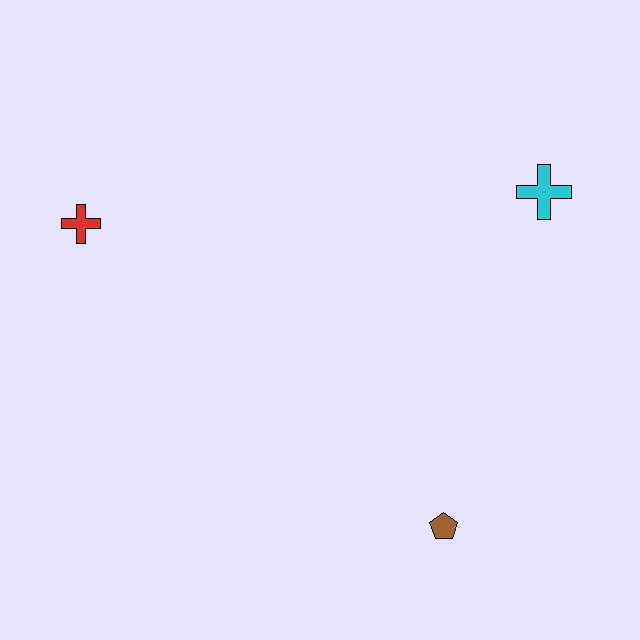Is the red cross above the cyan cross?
No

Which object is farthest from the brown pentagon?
The red cross is farthest from the brown pentagon.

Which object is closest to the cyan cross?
The brown pentagon is closest to the cyan cross.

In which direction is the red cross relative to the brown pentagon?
The red cross is to the left of the brown pentagon.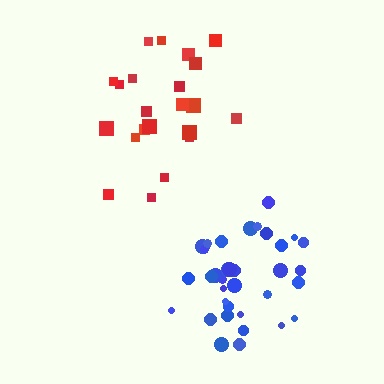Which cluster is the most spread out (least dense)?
Red.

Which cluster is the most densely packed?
Blue.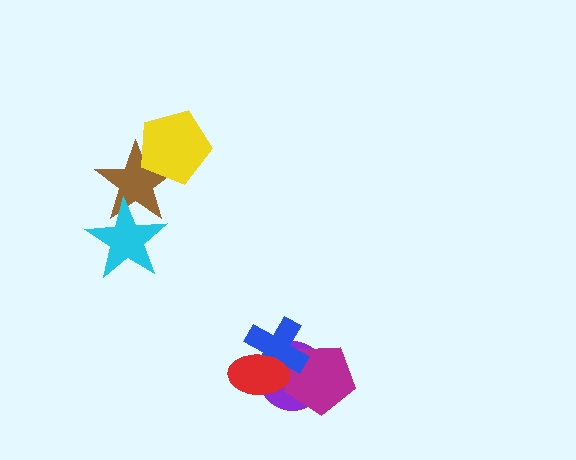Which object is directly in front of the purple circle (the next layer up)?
The magenta pentagon is directly in front of the purple circle.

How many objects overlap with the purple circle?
3 objects overlap with the purple circle.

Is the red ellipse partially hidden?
No, no other shape covers it.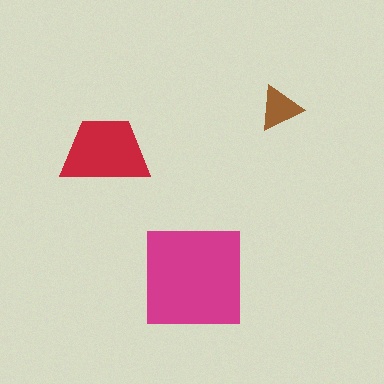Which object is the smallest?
The brown triangle.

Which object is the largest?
The magenta square.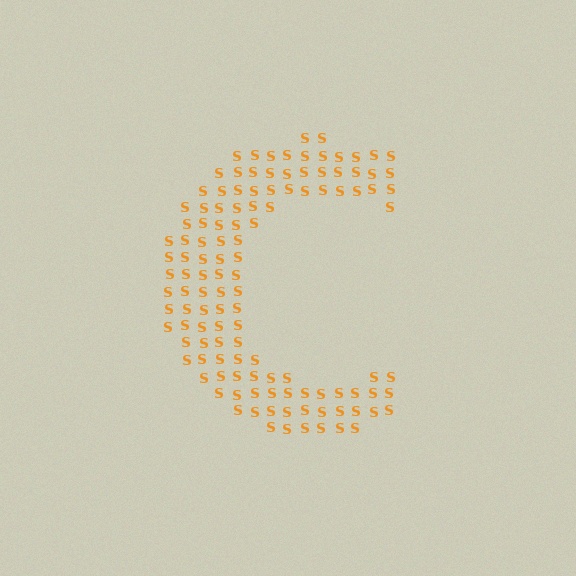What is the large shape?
The large shape is the letter C.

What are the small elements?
The small elements are letter S's.